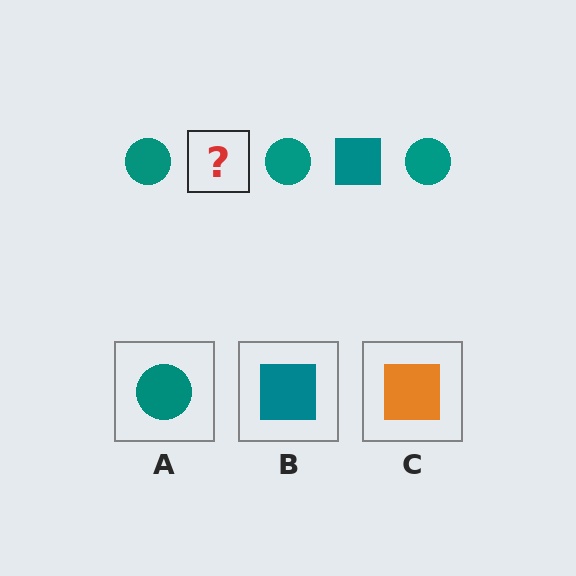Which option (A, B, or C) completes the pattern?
B.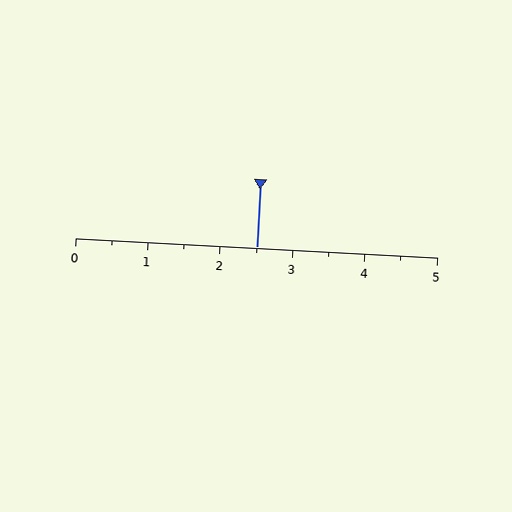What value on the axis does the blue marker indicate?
The marker indicates approximately 2.5.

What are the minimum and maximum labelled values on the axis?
The axis runs from 0 to 5.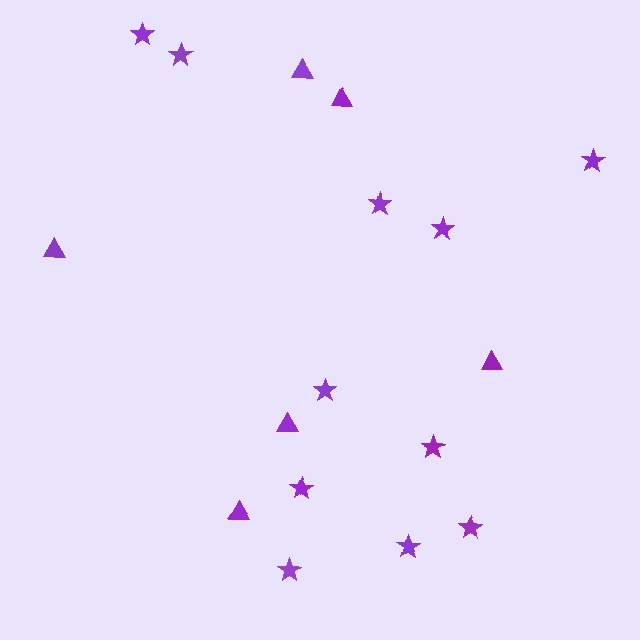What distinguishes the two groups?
There are 2 groups: one group of stars (11) and one group of triangles (6).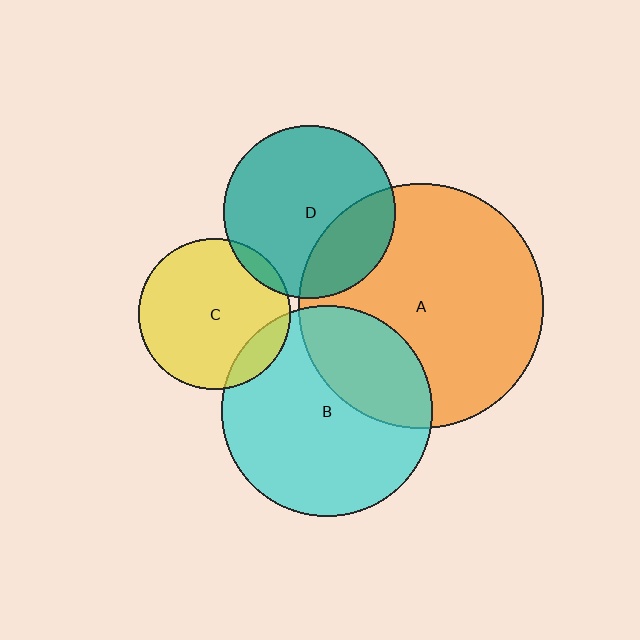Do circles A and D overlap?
Yes.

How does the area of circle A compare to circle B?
Approximately 1.4 times.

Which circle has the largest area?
Circle A (orange).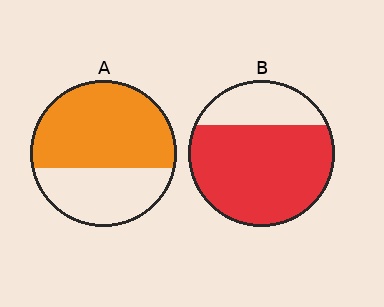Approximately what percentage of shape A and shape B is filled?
A is approximately 65% and B is approximately 75%.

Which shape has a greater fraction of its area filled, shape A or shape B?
Shape B.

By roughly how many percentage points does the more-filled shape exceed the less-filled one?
By roughly 10 percentage points (B over A).